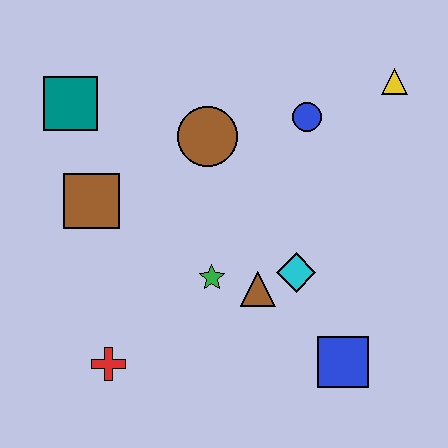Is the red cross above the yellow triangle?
No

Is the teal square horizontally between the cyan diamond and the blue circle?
No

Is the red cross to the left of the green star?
Yes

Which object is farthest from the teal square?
The blue square is farthest from the teal square.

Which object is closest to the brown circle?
The blue circle is closest to the brown circle.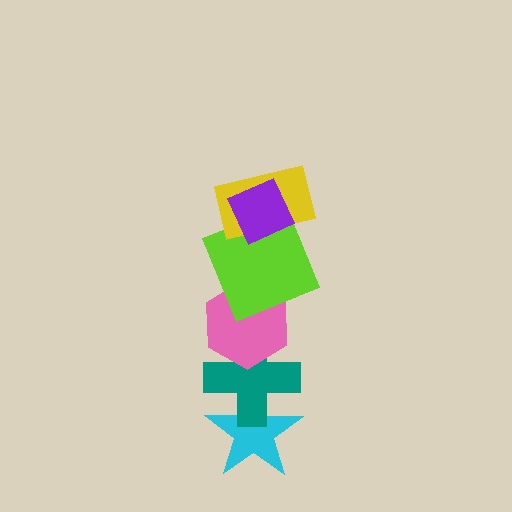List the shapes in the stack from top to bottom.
From top to bottom: the purple diamond, the yellow rectangle, the lime square, the pink hexagon, the teal cross, the cyan star.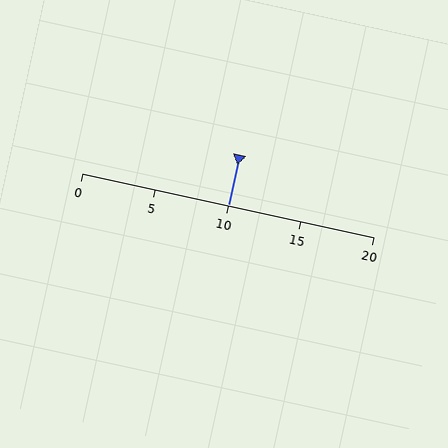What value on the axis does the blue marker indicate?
The marker indicates approximately 10.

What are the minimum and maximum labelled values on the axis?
The axis runs from 0 to 20.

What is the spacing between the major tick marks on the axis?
The major ticks are spaced 5 apart.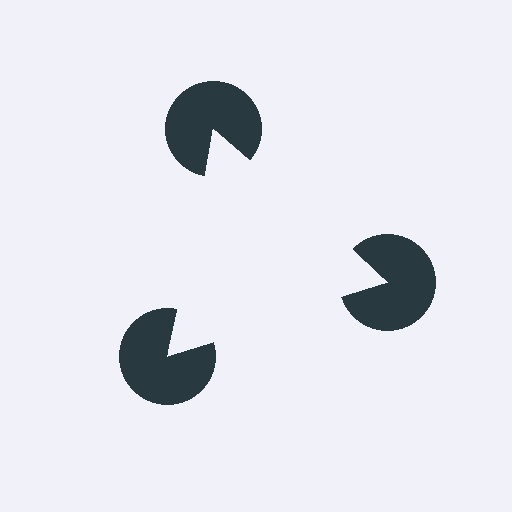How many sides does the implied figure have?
3 sides.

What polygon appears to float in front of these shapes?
An illusory triangle — its edges are inferred from the aligned wedge cuts in the pac-man discs, not physically drawn.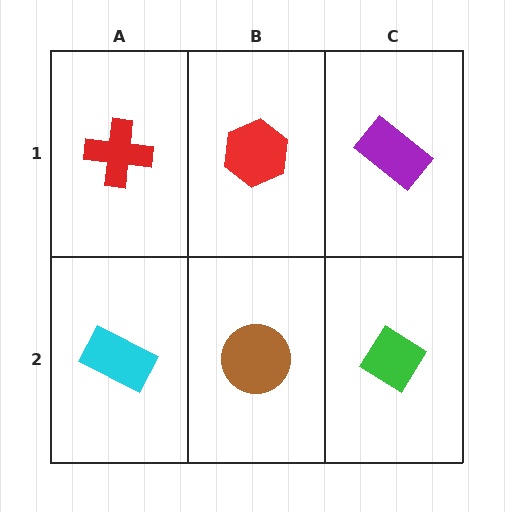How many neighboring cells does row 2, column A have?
2.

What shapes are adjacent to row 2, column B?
A red hexagon (row 1, column B), a cyan rectangle (row 2, column A), a green diamond (row 2, column C).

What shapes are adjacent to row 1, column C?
A green diamond (row 2, column C), a red hexagon (row 1, column B).